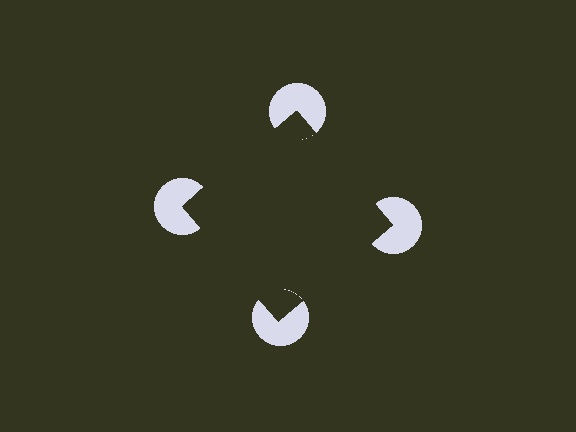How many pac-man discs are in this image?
There are 4 — one at each vertex of the illusory square.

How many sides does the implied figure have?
4 sides.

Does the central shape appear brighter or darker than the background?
It typically appears slightly darker than the background, even though no actual brightness change is drawn.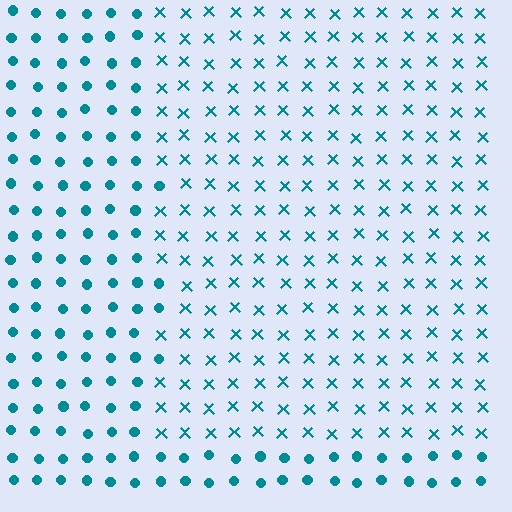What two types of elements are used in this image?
The image uses X marks inside the rectangle region and circles outside it.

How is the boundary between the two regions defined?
The boundary is defined by a change in element shape: X marks inside vs. circles outside. All elements share the same color and spacing.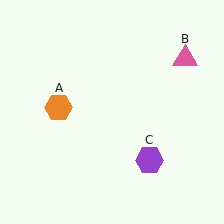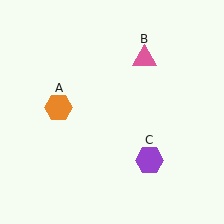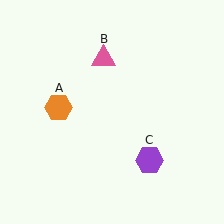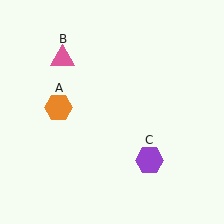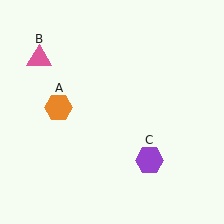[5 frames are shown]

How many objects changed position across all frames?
1 object changed position: pink triangle (object B).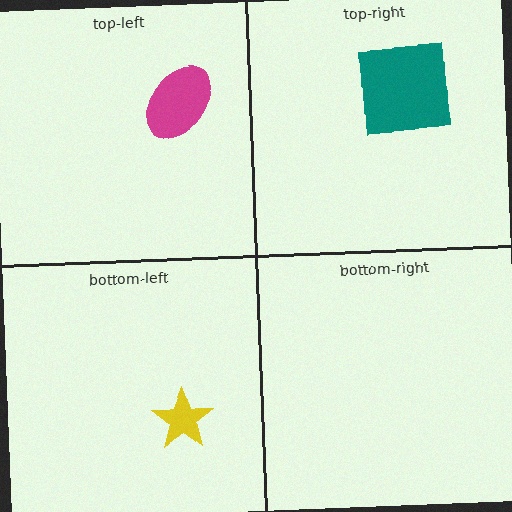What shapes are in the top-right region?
The teal square.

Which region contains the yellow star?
The bottom-left region.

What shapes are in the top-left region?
The magenta ellipse.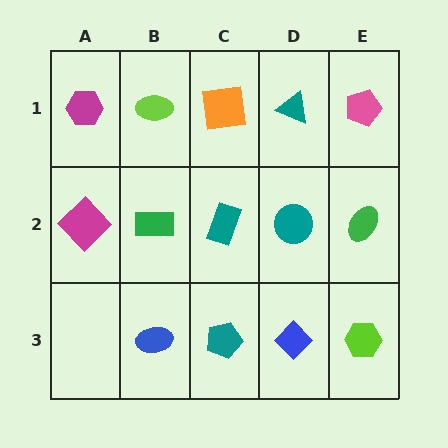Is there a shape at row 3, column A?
No, that cell is empty.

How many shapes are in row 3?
4 shapes.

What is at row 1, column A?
A magenta hexagon.